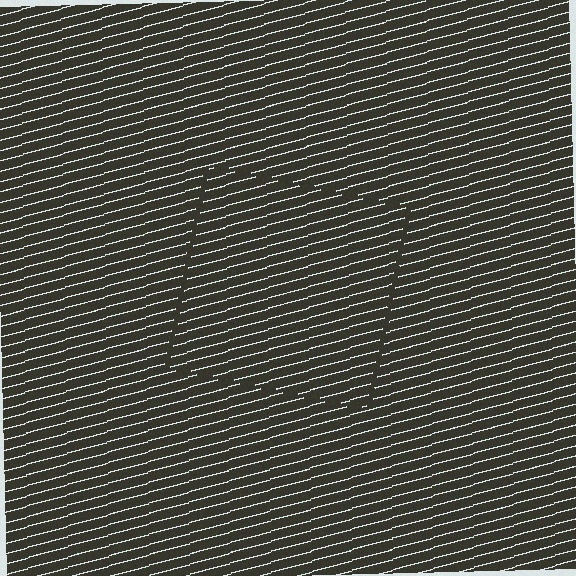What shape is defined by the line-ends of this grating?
An illusory square. The interior of the shape contains the same grating, shifted by half a period — the contour is defined by the phase discontinuity where line-ends from the inner and outer gratings abut.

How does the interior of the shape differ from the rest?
The interior of the shape contains the same grating, shifted by half a period — the contour is defined by the phase discontinuity where line-ends from the inner and outer gratings abut.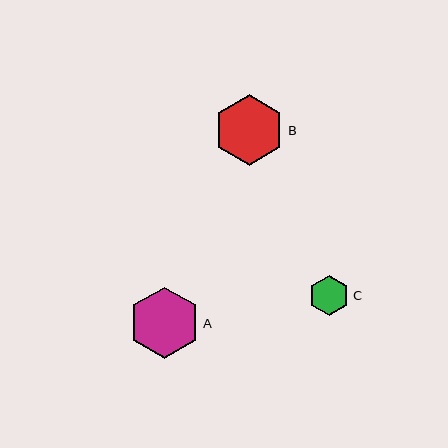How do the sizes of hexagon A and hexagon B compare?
Hexagon A and hexagon B are approximately the same size.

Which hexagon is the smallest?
Hexagon C is the smallest with a size of approximately 40 pixels.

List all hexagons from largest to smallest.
From largest to smallest: A, B, C.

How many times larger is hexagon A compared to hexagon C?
Hexagon A is approximately 1.8 times the size of hexagon C.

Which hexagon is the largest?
Hexagon A is the largest with a size of approximately 71 pixels.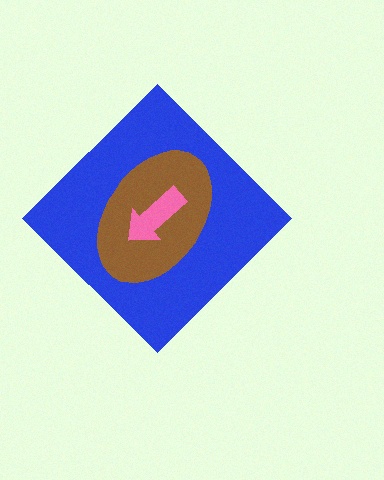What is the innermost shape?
The pink arrow.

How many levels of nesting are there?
3.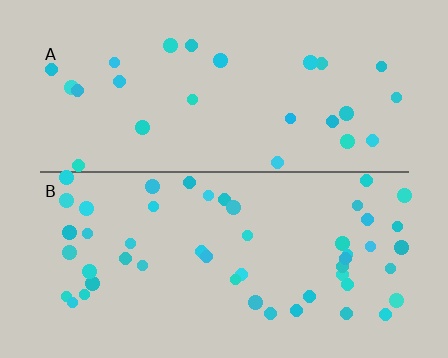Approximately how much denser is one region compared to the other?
Approximately 2.0× — region B over region A.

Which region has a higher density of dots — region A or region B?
B (the bottom).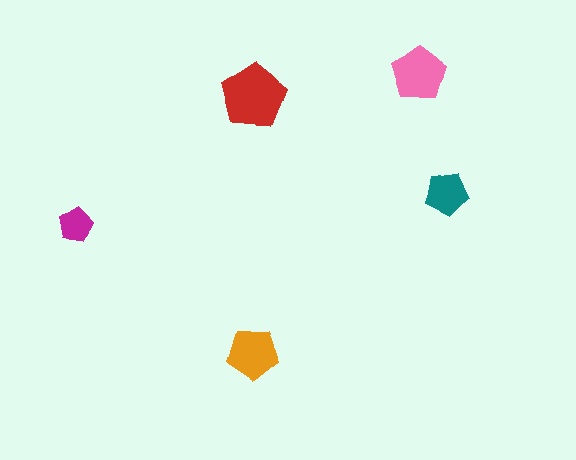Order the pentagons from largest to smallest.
the red one, the pink one, the orange one, the teal one, the magenta one.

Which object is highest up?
The pink pentagon is topmost.